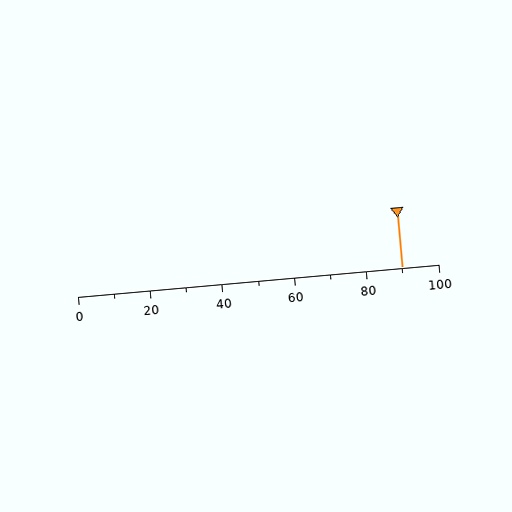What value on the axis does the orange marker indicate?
The marker indicates approximately 90.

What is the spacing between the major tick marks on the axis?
The major ticks are spaced 20 apart.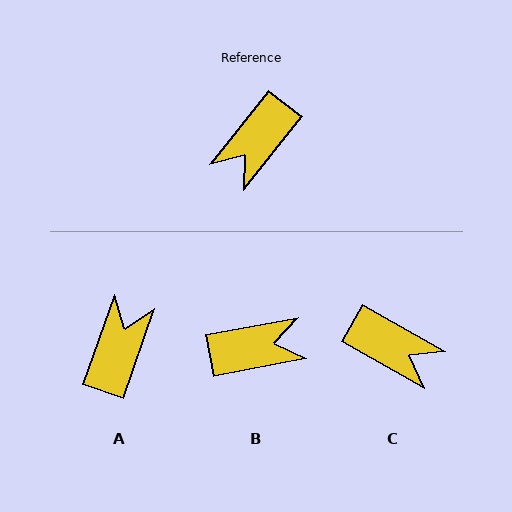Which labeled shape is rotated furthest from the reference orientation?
A, about 161 degrees away.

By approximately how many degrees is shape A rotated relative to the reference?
Approximately 161 degrees clockwise.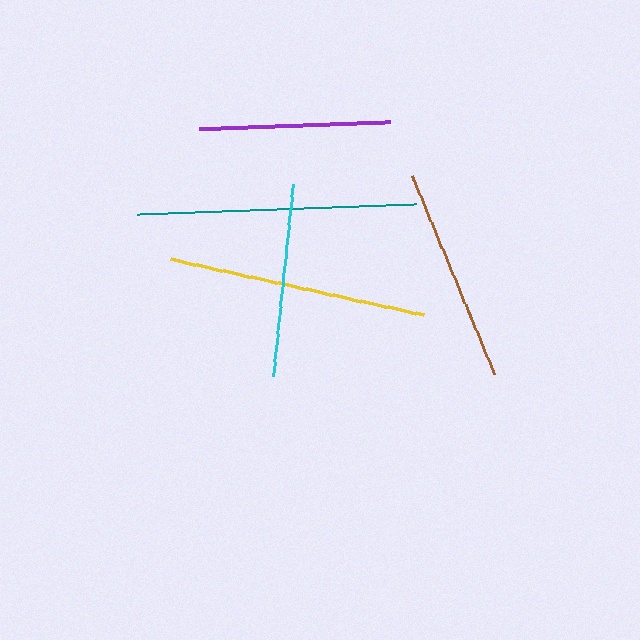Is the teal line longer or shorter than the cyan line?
The teal line is longer than the cyan line.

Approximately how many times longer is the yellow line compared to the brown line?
The yellow line is approximately 1.2 times the length of the brown line.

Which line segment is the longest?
The teal line is the longest at approximately 280 pixels.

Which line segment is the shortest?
The purple line is the shortest at approximately 191 pixels.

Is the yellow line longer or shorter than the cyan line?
The yellow line is longer than the cyan line.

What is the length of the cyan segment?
The cyan segment is approximately 193 pixels long.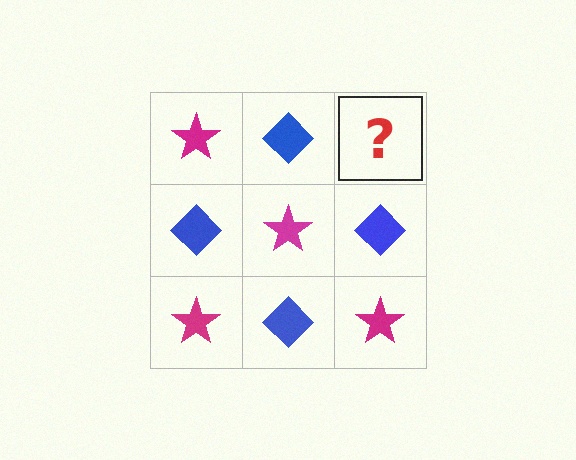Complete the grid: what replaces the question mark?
The question mark should be replaced with a magenta star.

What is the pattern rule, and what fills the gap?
The rule is that it alternates magenta star and blue diamond in a checkerboard pattern. The gap should be filled with a magenta star.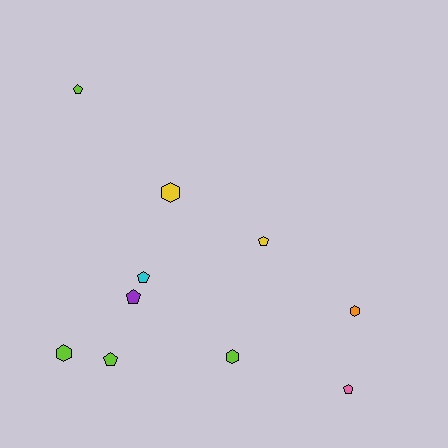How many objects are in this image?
There are 10 objects.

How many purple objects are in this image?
There is 1 purple object.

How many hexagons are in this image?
There are 4 hexagons.